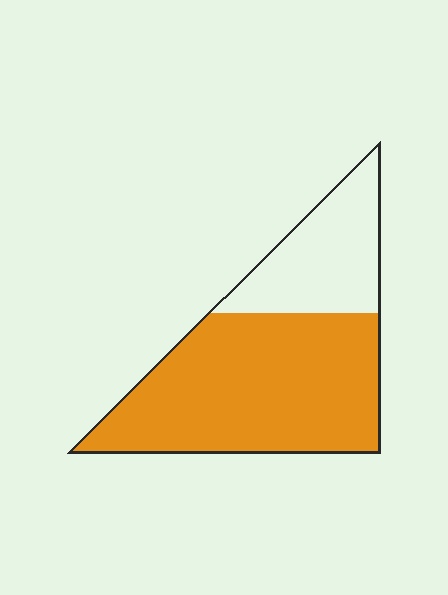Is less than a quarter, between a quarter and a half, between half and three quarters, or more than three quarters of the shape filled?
Between half and three quarters.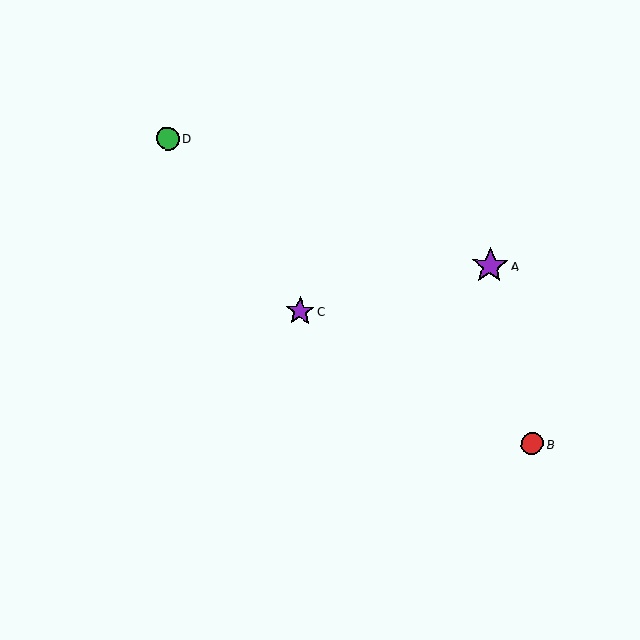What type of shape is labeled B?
Shape B is a red circle.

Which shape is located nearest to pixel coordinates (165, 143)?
The green circle (labeled D) at (168, 139) is nearest to that location.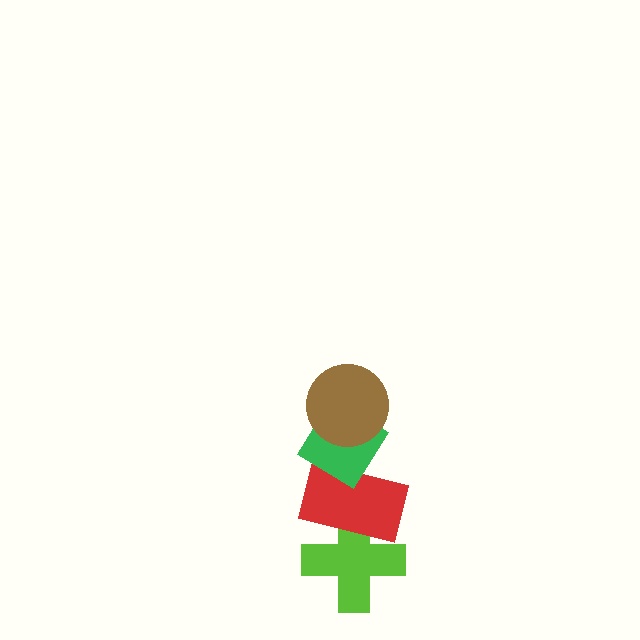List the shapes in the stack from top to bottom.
From top to bottom: the brown circle, the green diamond, the red rectangle, the lime cross.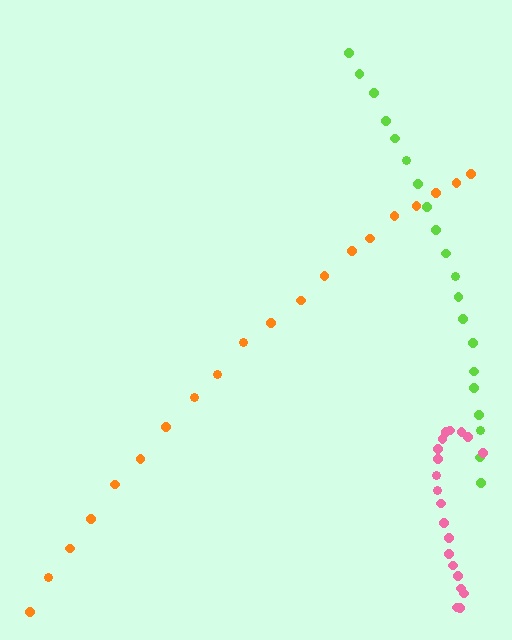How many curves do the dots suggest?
There are 3 distinct paths.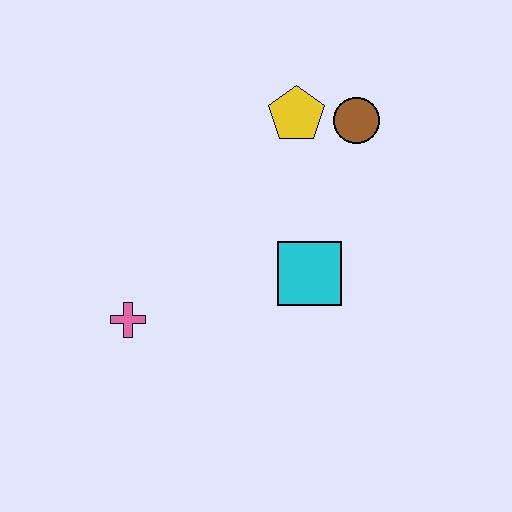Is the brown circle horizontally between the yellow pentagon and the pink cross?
No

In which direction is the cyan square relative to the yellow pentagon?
The cyan square is below the yellow pentagon.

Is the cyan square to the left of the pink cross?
No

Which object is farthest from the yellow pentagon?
The pink cross is farthest from the yellow pentagon.